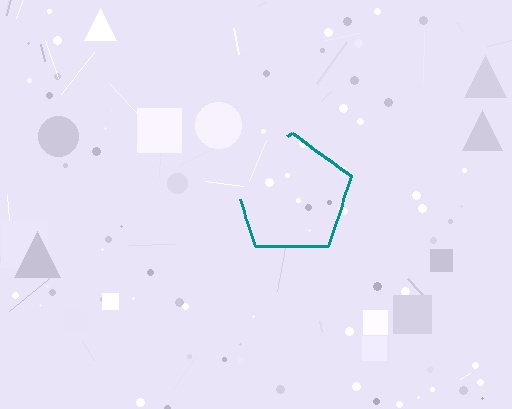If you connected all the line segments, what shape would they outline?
They would outline a pentagon.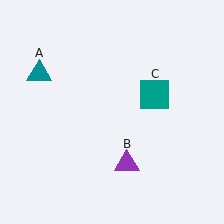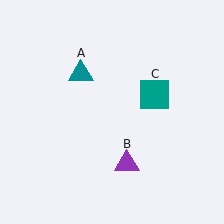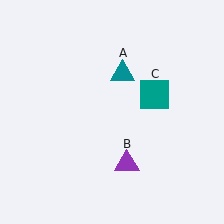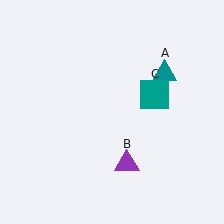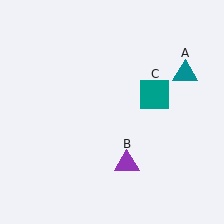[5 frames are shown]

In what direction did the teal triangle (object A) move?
The teal triangle (object A) moved right.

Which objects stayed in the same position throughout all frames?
Purple triangle (object B) and teal square (object C) remained stationary.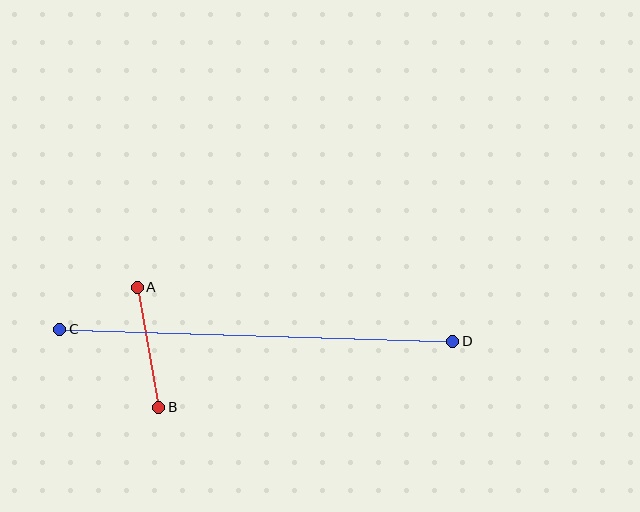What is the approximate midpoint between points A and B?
The midpoint is at approximately (148, 347) pixels.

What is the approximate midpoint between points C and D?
The midpoint is at approximately (256, 335) pixels.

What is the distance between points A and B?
The distance is approximately 122 pixels.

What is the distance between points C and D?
The distance is approximately 393 pixels.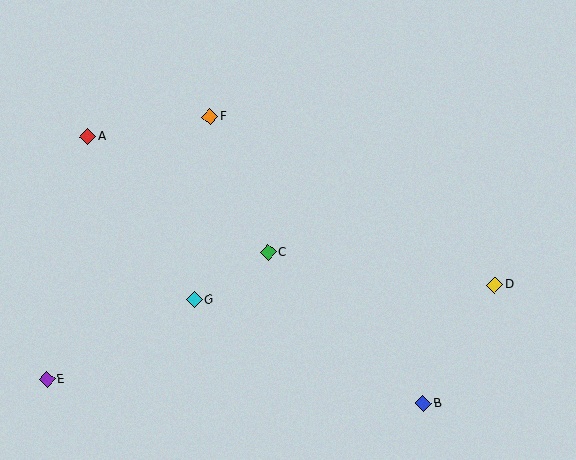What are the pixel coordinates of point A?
Point A is at (87, 137).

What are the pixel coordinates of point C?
Point C is at (268, 252).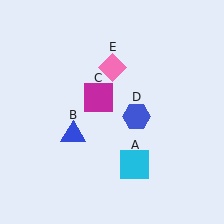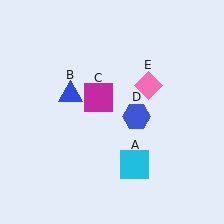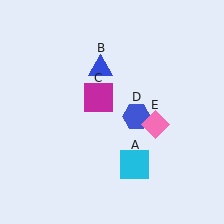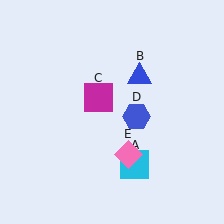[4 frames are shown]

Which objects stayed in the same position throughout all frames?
Cyan square (object A) and magenta square (object C) and blue hexagon (object D) remained stationary.